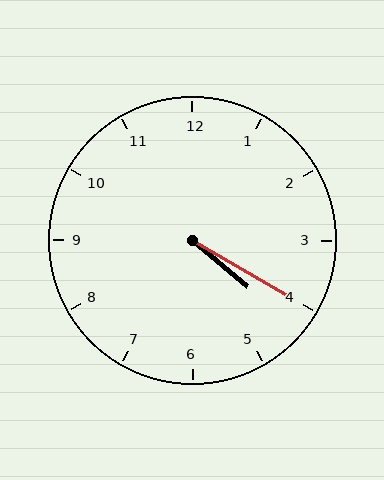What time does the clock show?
4:20.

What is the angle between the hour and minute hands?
Approximately 10 degrees.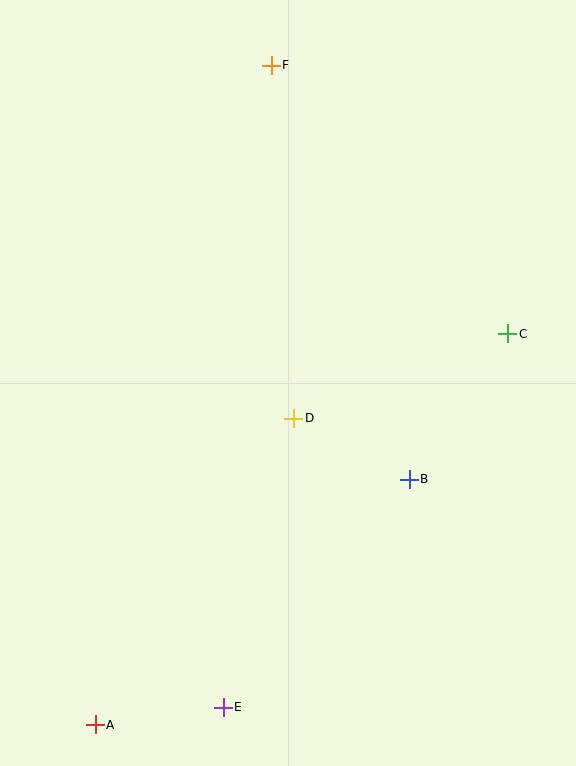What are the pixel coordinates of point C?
Point C is at (508, 334).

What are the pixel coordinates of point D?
Point D is at (294, 418).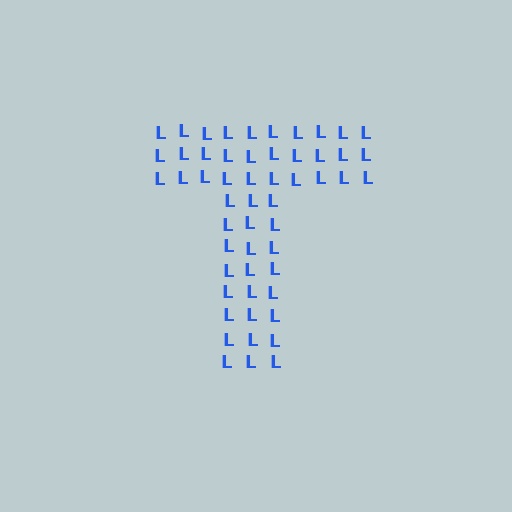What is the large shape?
The large shape is the letter T.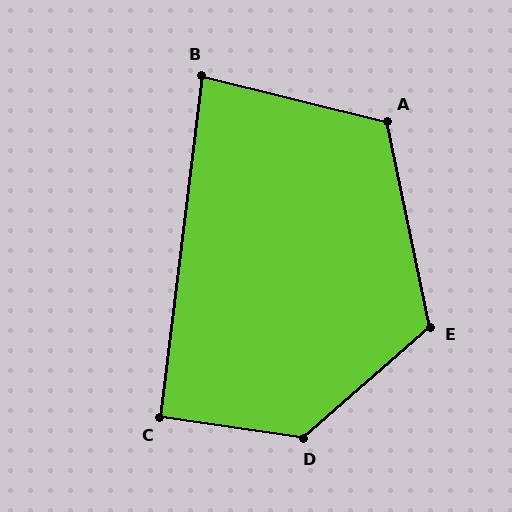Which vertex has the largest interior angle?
D, at approximately 131 degrees.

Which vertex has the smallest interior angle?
B, at approximately 83 degrees.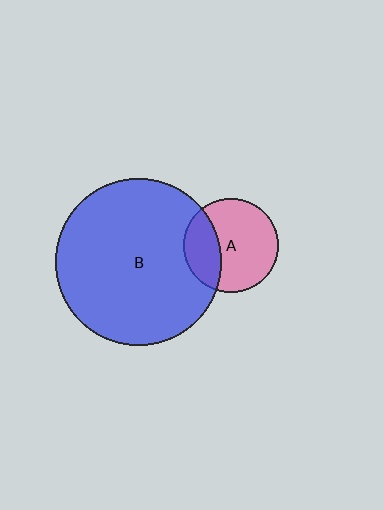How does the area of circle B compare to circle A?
Approximately 3.1 times.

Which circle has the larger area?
Circle B (blue).